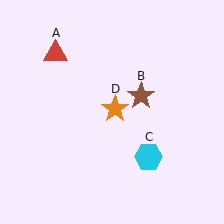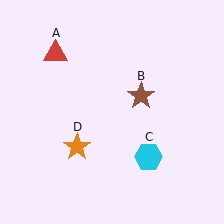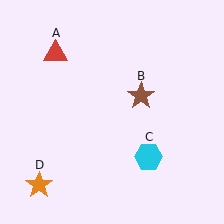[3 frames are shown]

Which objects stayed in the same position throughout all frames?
Red triangle (object A) and brown star (object B) and cyan hexagon (object C) remained stationary.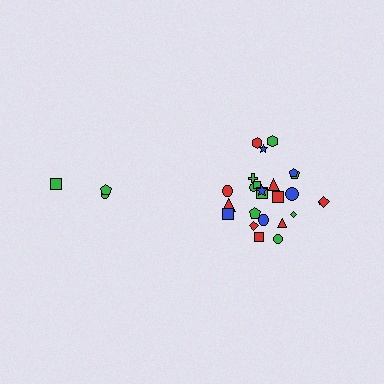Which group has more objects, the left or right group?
The right group.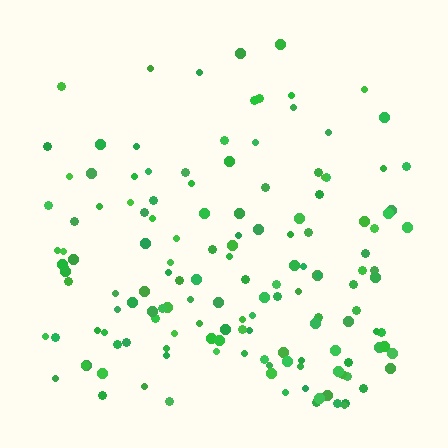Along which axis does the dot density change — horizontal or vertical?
Vertical.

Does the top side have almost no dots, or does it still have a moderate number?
Still a moderate number, just noticeably fewer than the bottom.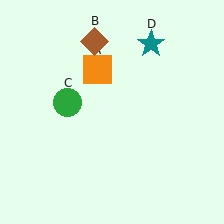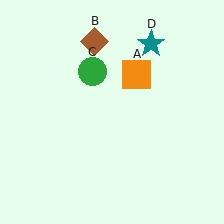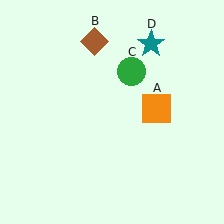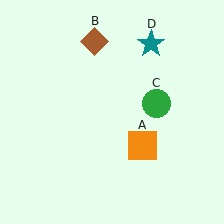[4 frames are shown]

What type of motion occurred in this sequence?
The orange square (object A), green circle (object C) rotated clockwise around the center of the scene.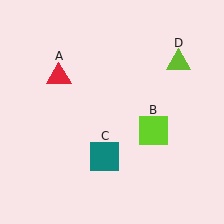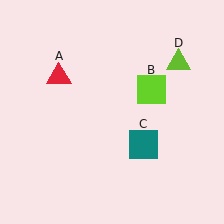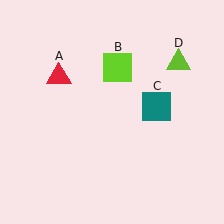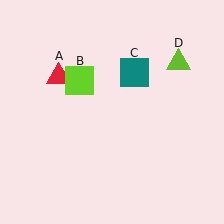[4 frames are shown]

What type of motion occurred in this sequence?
The lime square (object B), teal square (object C) rotated counterclockwise around the center of the scene.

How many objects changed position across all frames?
2 objects changed position: lime square (object B), teal square (object C).